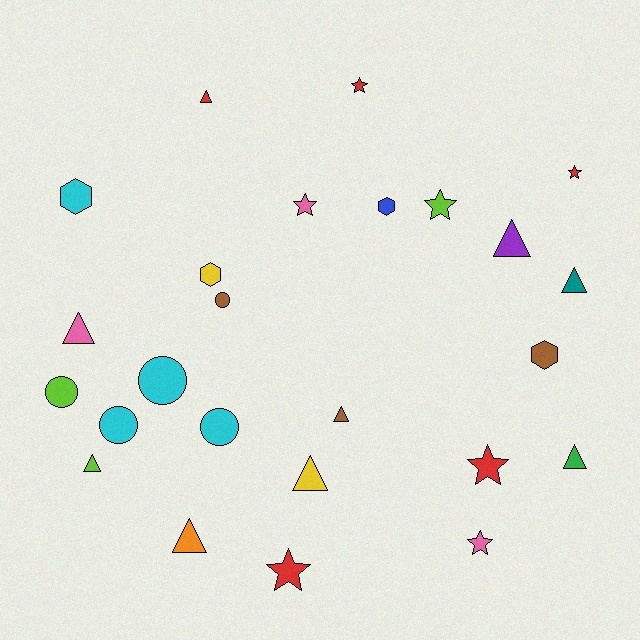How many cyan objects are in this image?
There are 4 cyan objects.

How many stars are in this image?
There are 7 stars.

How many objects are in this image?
There are 25 objects.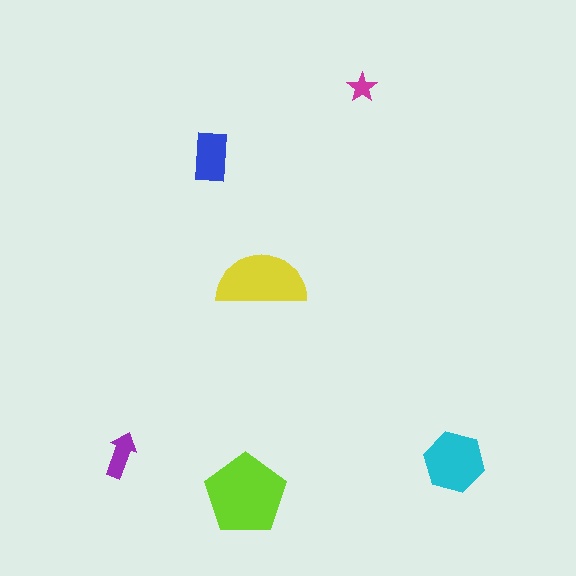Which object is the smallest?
The magenta star.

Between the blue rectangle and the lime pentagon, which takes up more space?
The lime pentagon.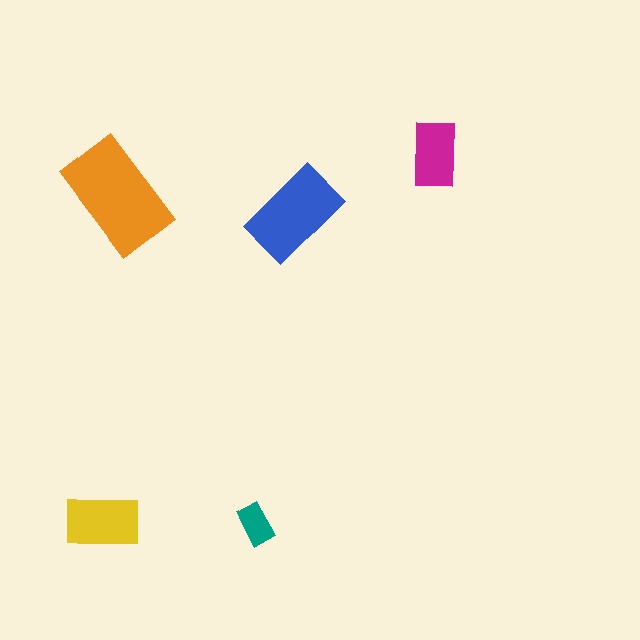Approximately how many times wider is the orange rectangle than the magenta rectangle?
About 1.5 times wider.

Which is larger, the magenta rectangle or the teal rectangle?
The magenta one.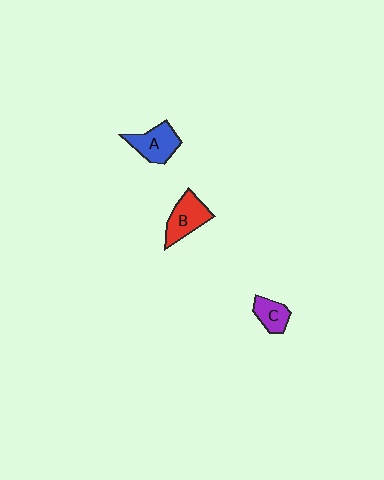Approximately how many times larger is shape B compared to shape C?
Approximately 1.5 times.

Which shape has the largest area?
Shape B (red).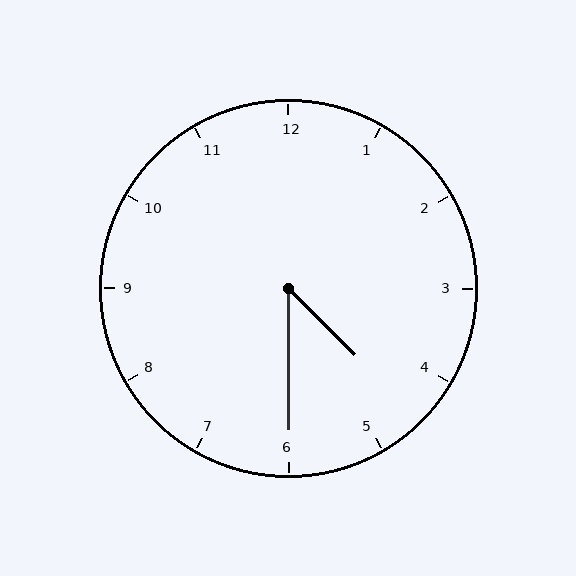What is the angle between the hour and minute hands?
Approximately 45 degrees.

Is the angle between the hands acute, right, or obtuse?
It is acute.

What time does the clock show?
4:30.